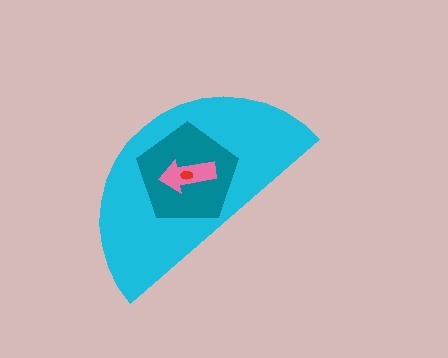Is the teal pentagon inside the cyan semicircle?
Yes.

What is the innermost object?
The red ellipse.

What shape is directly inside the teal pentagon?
The pink arrow.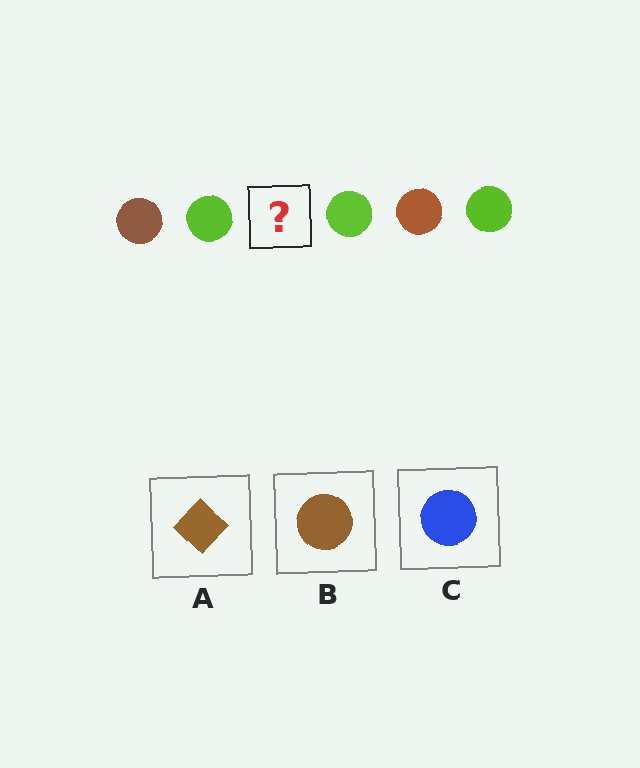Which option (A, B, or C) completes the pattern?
B.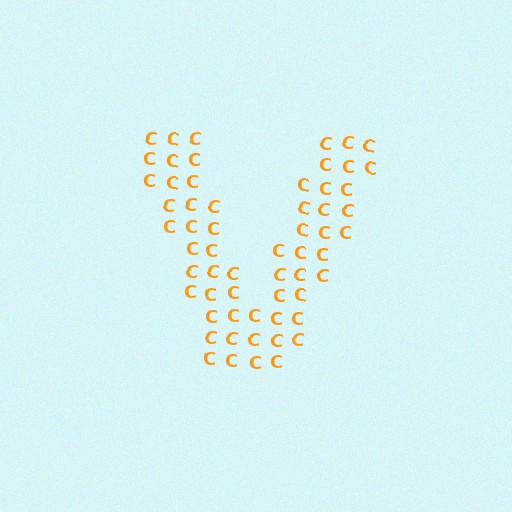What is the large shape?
The large shape is the letter V.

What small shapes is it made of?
It is made of small letter C's.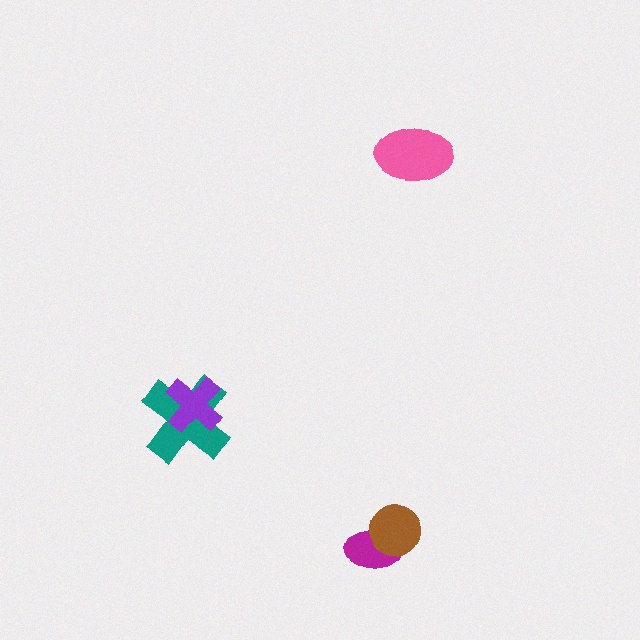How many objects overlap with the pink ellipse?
0 objects overlap with the pink ellipse.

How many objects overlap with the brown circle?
1 object overlaps with the brown circle.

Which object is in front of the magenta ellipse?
The brown circle is in front of the magenta ellipse.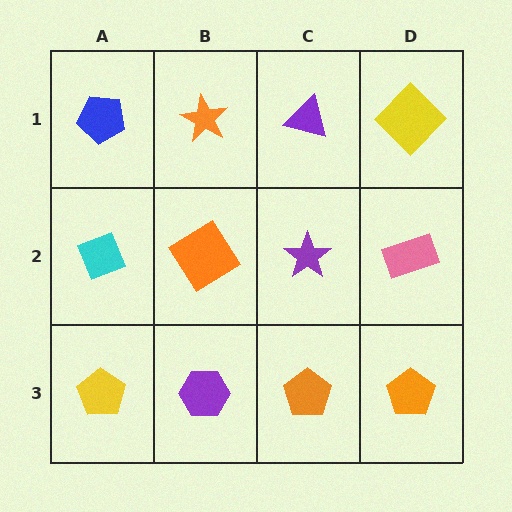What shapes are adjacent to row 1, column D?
A pink rectangle (row 2, column D), a purple triangle (row 1, column C).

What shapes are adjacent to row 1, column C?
A purple star (row 2, column C), an orange star (row 1, column B), a yellow diamond (row 1, column D).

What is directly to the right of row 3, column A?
A purple hexagon.